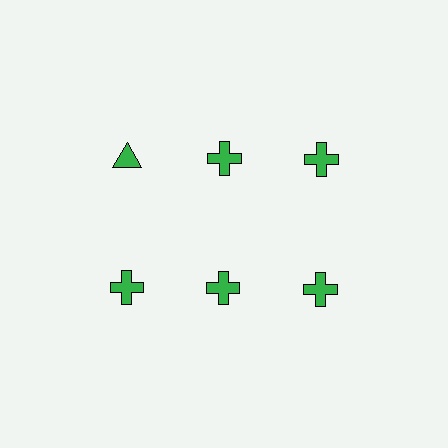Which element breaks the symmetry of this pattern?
The green triangle in the top row, leftmost column breaks the symmetry. All other shapes are green crosses.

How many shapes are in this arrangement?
There are 6 shapes arranged in a grid pattern.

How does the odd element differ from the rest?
It has a different shape: triangle instead of cross.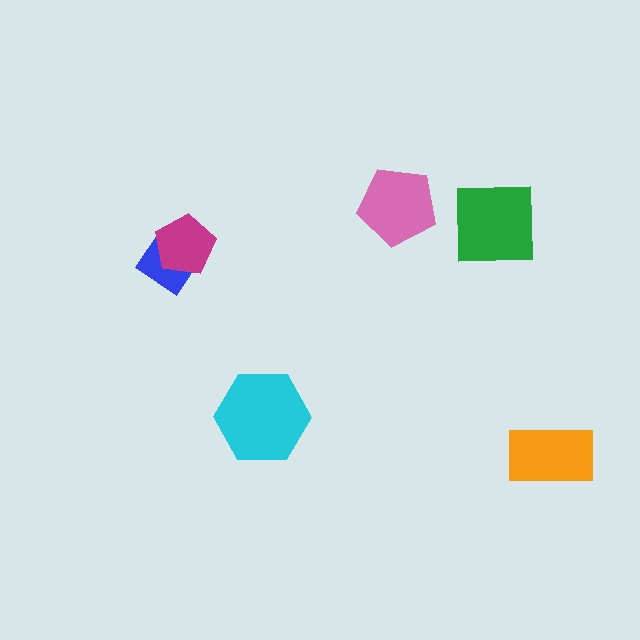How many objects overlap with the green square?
0 objects overlap with the green square.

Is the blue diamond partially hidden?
Yes, it is partially covered by another shape.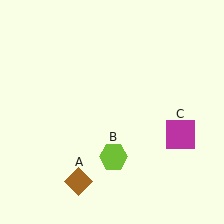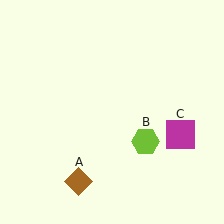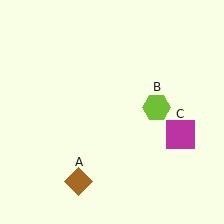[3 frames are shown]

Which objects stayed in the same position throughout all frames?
Brown diamond (object A) and magenta square (object C) remained stationary.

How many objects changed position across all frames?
1 object changed position: lime hexagon (object B).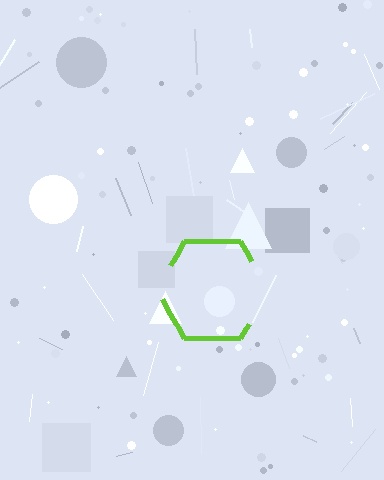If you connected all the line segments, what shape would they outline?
They would outline a hexagon.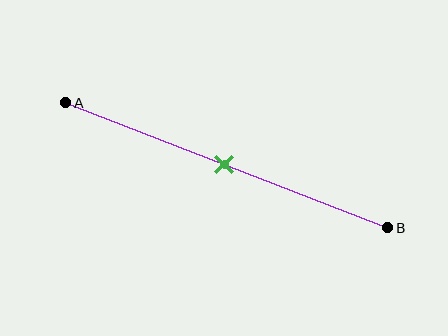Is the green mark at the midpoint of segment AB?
Yes, the mark is approximately at the midpoint.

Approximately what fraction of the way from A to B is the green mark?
The green mark is approximately 50% of the way from A to B.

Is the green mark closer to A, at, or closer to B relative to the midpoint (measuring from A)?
The green mark is approximately at the midpoint of segment AB.